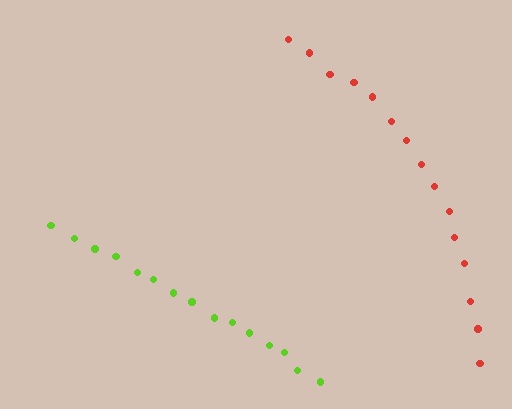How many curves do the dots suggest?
There are 2 distinct paths.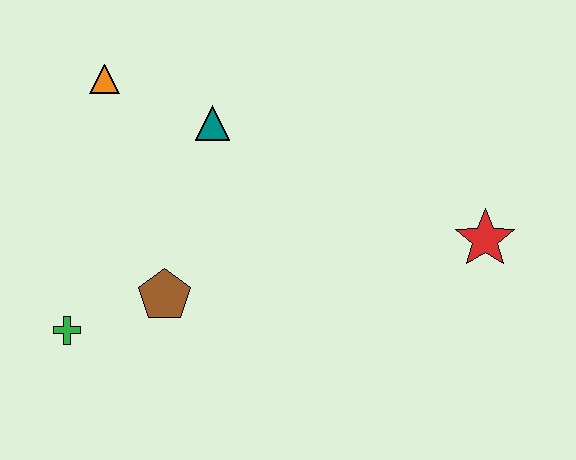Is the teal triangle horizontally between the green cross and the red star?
Yes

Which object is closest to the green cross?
The brown pentagon is closest to the green cross.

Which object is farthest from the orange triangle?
The red star is farthest from the orange triangle.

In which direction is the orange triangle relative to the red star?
The orange triangle is to the left of the red star.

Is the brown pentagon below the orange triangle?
Yes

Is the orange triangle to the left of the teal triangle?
Yes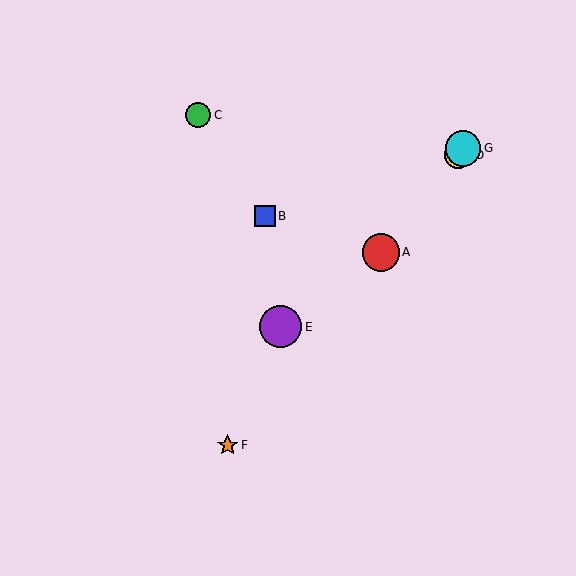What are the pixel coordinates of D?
Object D is at (458, 155).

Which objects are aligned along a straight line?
Objects A, D, F, G are aligned along a straight line.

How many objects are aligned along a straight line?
4 objects (A, D, F, G) are aligned along a straight line.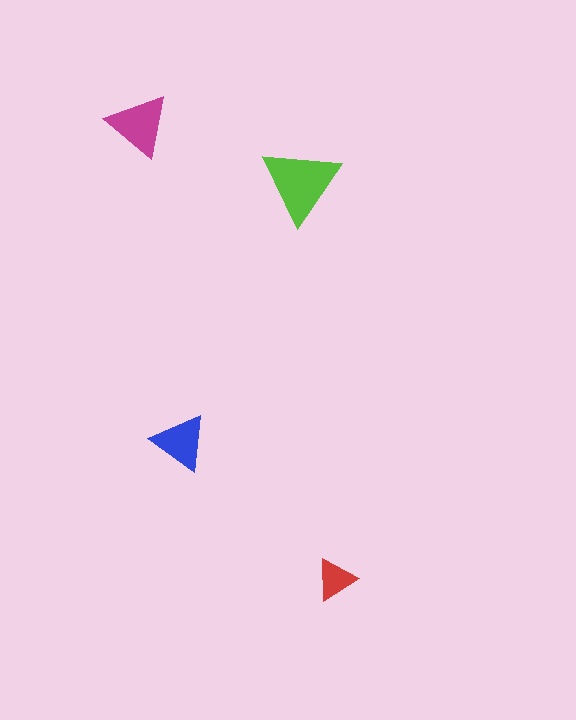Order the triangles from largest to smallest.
the lime one, the magenta one, the blue one, the red one.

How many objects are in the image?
There are 4 objects in the image.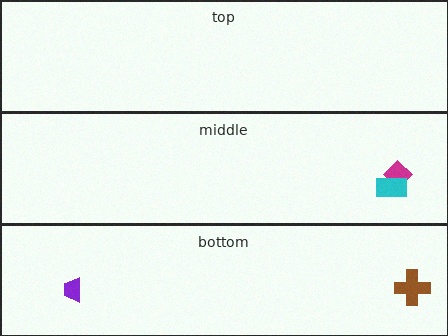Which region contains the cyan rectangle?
The middle region.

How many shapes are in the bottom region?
2.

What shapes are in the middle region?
The magenta diamond, the cyan rectangle.